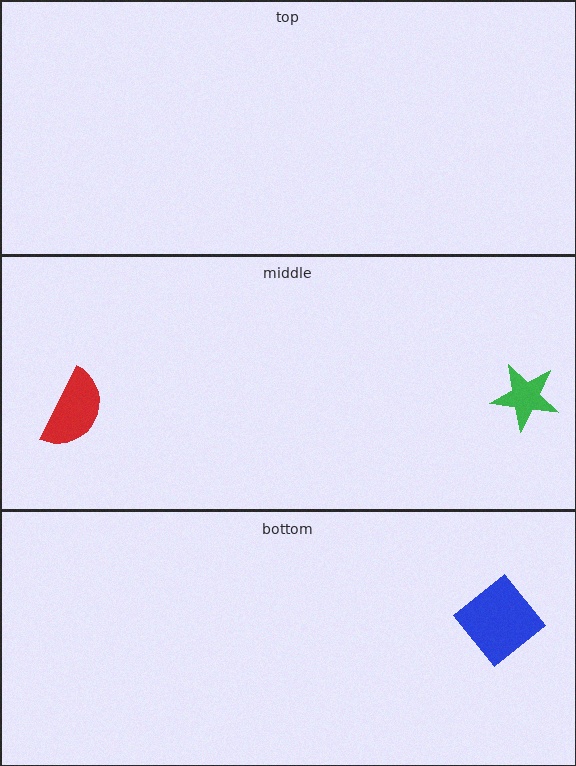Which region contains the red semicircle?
The middle region.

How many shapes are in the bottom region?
1.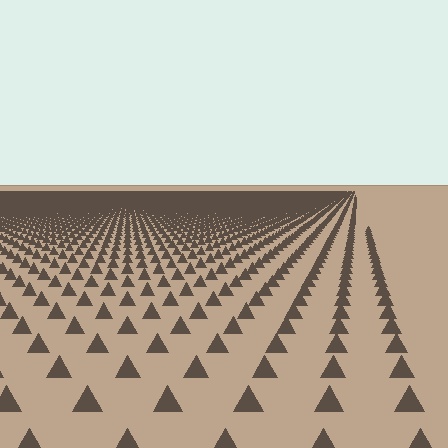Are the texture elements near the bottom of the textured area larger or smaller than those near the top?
Larger. Near the bottom, elements are closer to the viewer and appear at a bigger on-screen size.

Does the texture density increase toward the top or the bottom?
Density increases toward the top.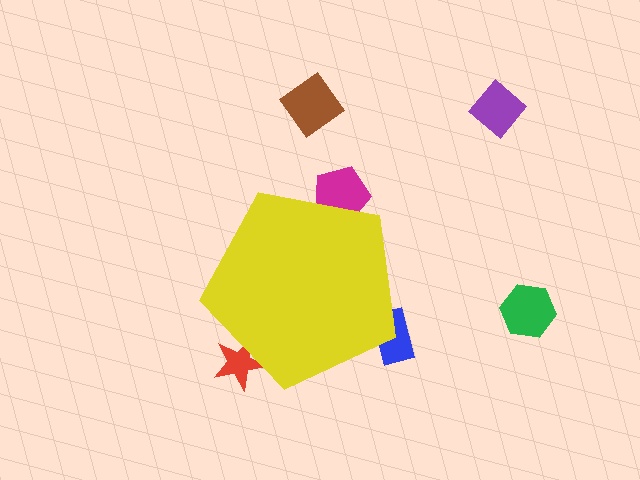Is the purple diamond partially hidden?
No, the purple diamond is fully visible.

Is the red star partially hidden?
Yes, the red star is partially hidden behind the yellow pentagon.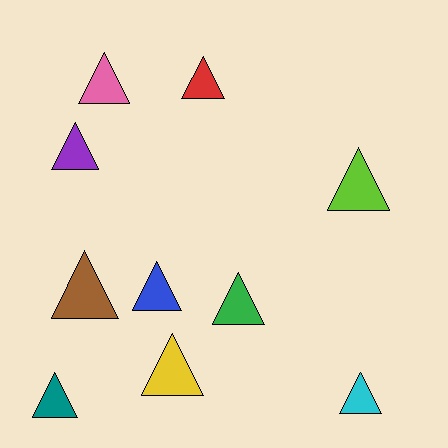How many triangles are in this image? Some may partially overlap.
There are 10 triangles.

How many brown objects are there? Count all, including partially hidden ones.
There is 1 brown object.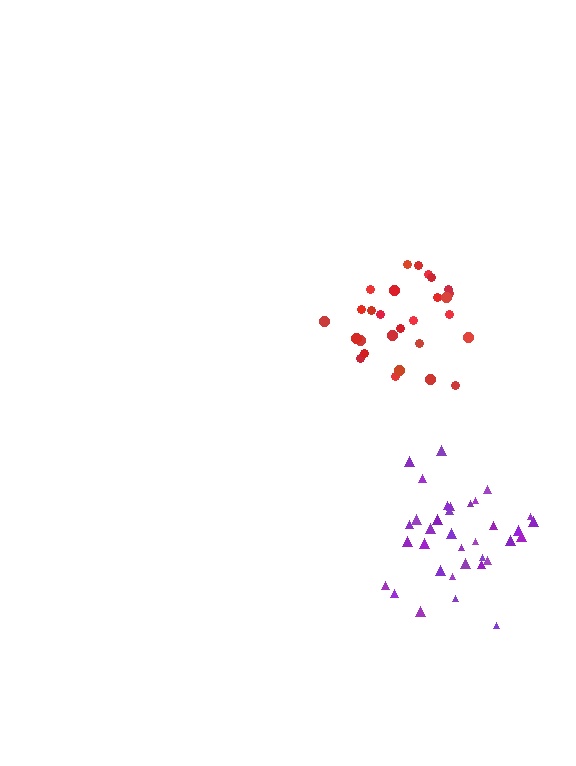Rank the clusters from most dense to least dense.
red, purple.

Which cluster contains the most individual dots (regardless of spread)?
Purple (35).